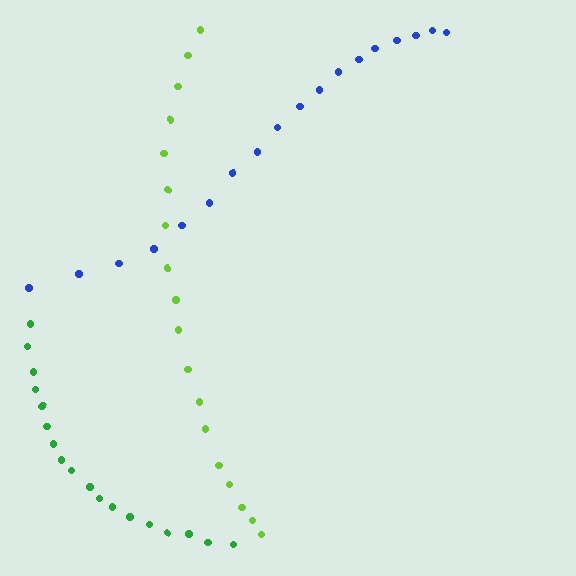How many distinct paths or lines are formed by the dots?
There are 3 distinct paths.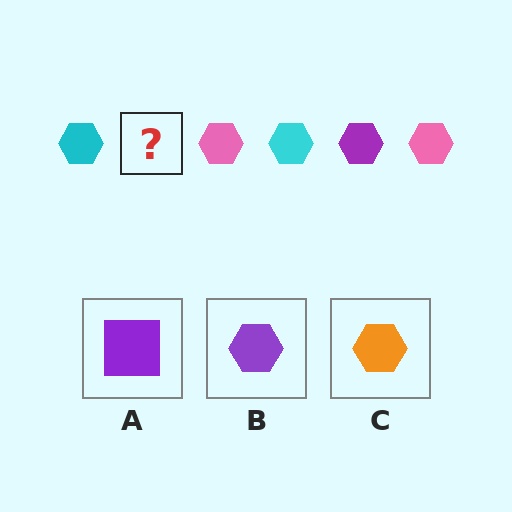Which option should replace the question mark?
Option B.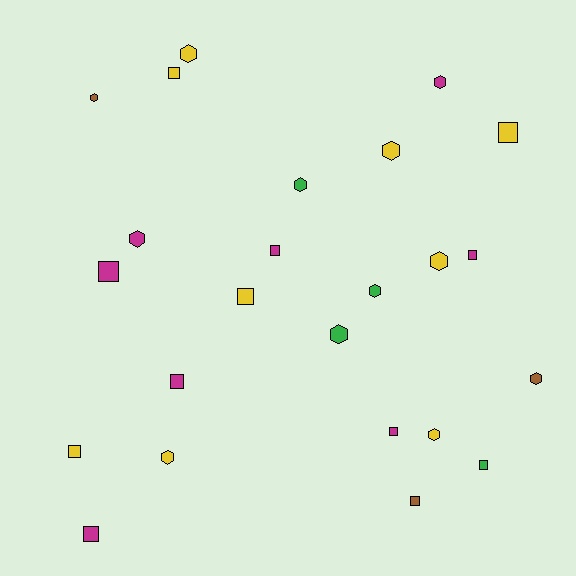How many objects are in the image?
There are 24 objects.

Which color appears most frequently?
Yellow, with 9 objects.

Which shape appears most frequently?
Square, with 12 objects.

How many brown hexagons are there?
There are 2 brown hexagons.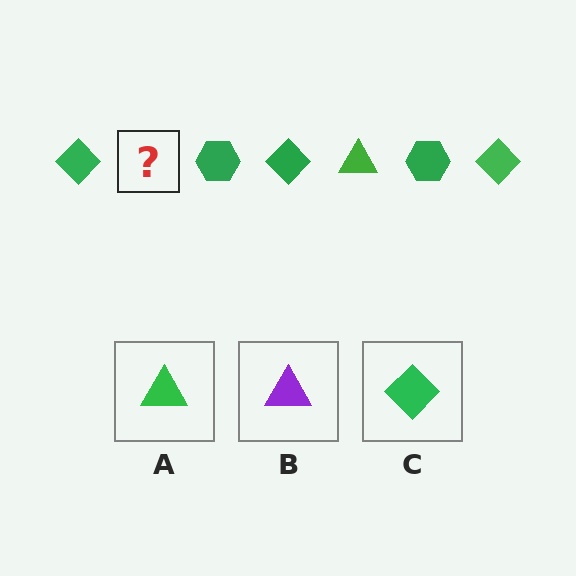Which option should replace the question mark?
Option A.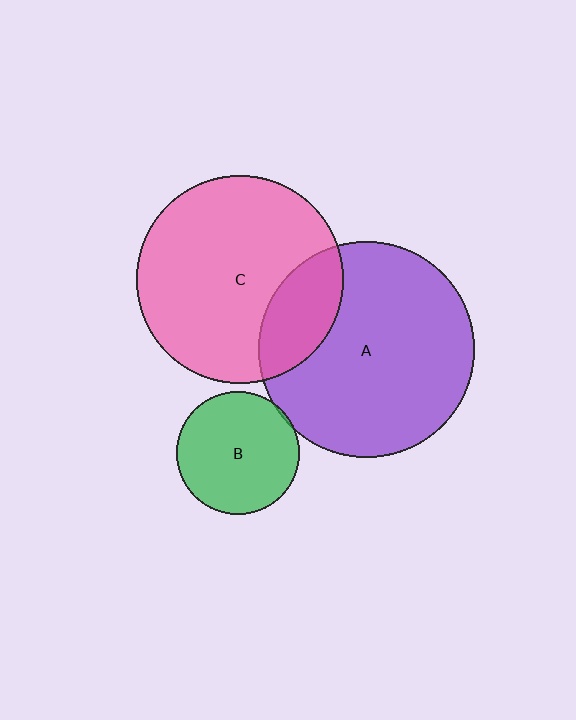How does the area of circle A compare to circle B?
Approximately 3.1 times.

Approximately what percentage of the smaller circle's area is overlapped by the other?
Approximately 5%.